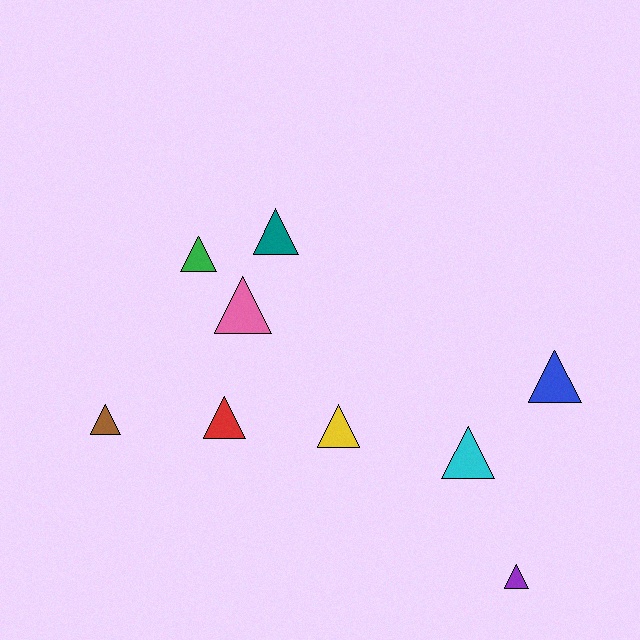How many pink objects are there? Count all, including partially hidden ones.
There is 1 pink object.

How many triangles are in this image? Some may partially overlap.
There are 9 triangles.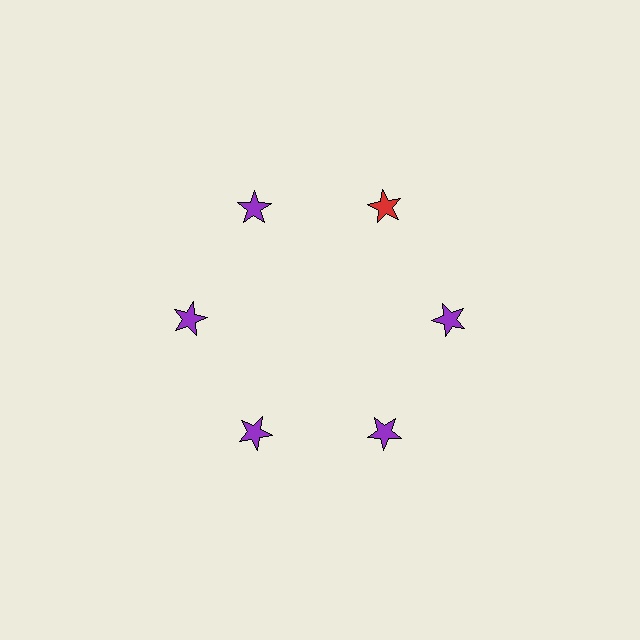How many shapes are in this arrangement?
There are 6 shapes arranged in a ring pattern.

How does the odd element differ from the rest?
It has a different color: red instead of purple.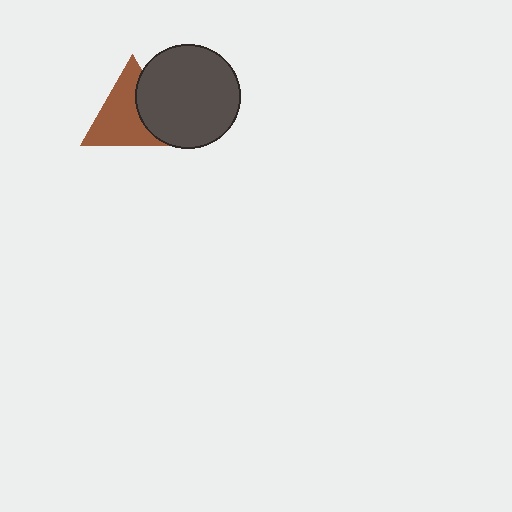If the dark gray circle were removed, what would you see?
You would see the complete brown triangle.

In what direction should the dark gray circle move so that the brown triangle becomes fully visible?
The dark gray circle should move right. That is the shortest direction to clear the overlap and leave the brown triangle fully visible.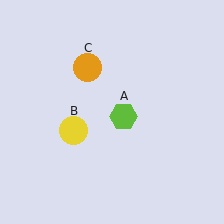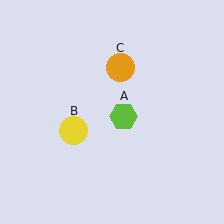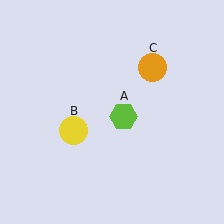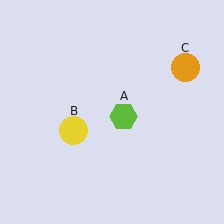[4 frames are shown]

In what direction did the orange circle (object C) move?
The orange circle (object C) moved right.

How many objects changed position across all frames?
1 object changed position: orange circle (object C).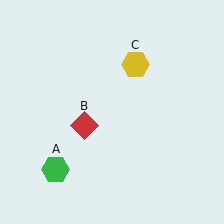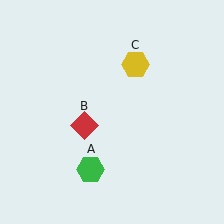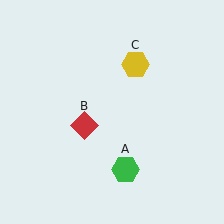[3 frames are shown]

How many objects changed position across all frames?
1 object changed position: green hexagon (object A).